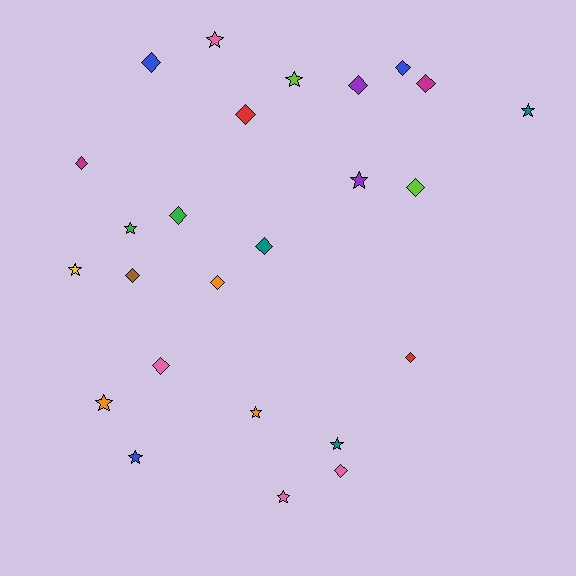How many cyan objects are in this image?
There are no cyan objects.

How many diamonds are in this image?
There are 14 diamonds.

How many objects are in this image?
There are 25 objects.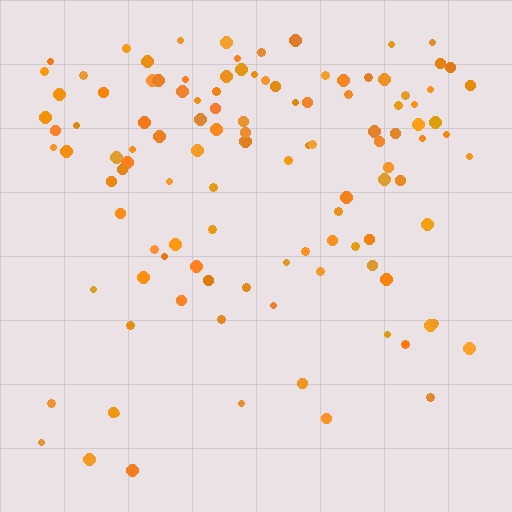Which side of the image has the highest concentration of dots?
The top.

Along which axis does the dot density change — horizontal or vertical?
Vertical.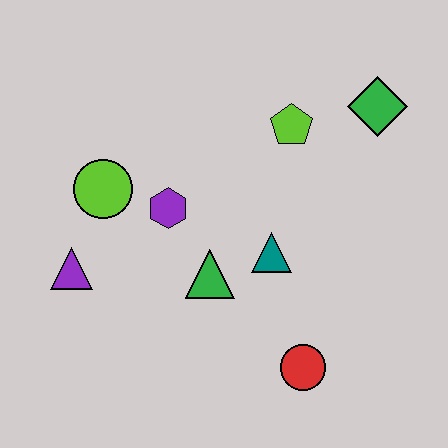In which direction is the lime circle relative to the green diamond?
The lime circle is to the left of the green diamond.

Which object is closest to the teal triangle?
The green triangle is closest to the teal triangle.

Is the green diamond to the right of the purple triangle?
Yes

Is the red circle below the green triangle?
Yes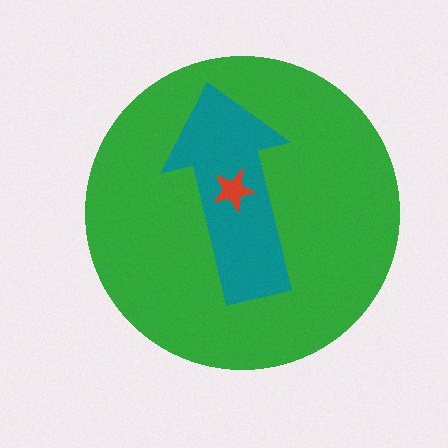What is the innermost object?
The red star.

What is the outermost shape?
The green circle.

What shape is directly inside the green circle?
The teal arrow.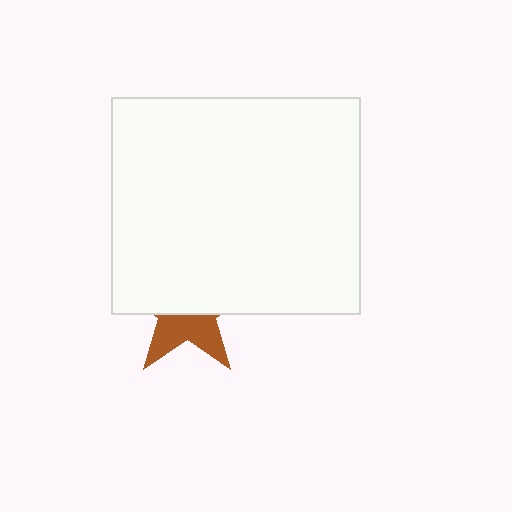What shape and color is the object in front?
The object in front is a white rectangle.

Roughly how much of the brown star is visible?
A small part of it is visible (roughly 39%).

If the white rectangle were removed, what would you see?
You would see the complete brown star.